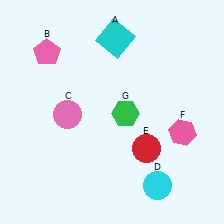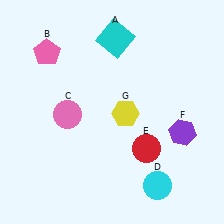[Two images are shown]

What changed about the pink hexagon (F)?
In Image 1, F is pink. In Image 2, it changed to purple.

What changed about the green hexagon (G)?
In Image 1, G is green. In Image 2, it changed to yellow.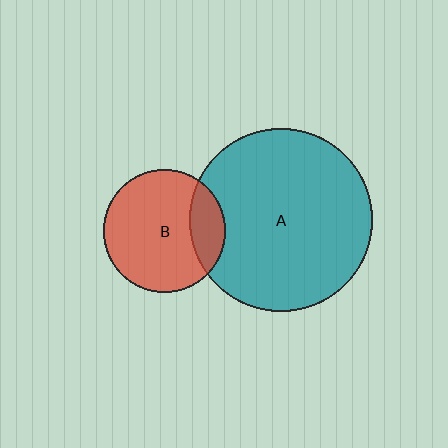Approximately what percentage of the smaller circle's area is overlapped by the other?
Approximately 20%.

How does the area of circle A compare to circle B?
Approximately 2.2 times.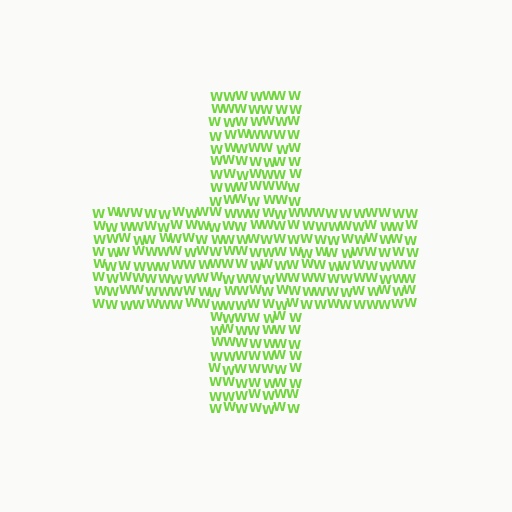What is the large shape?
The large shape is a cross.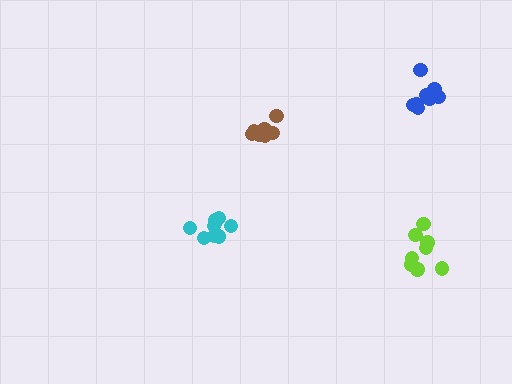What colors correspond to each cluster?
The clusters are colored: brown, lime, cyan, blue.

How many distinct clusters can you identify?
There are 4 distinct clusters.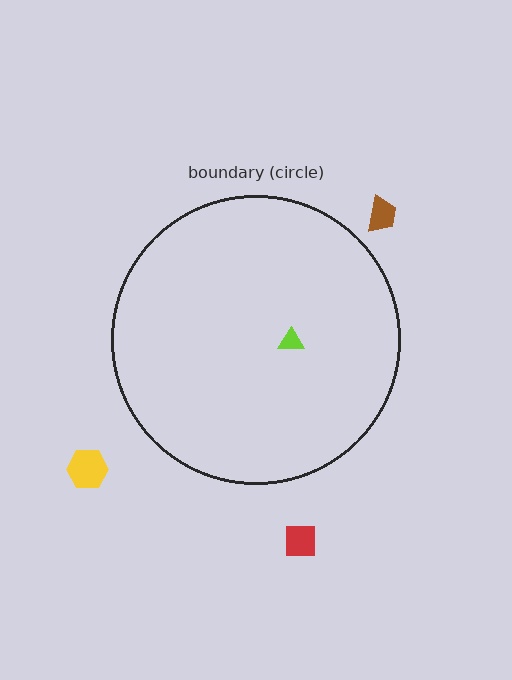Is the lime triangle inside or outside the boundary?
Inside.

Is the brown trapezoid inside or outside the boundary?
Outside.